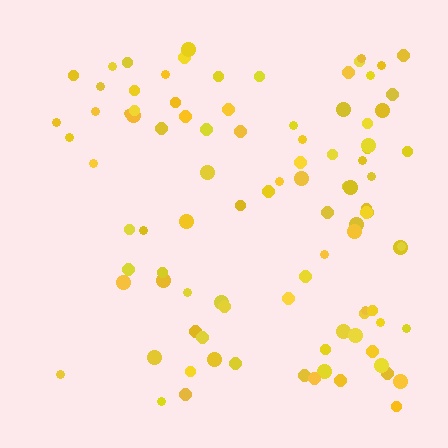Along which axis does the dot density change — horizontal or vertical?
Horizontal.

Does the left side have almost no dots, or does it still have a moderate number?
Still a moderate number, just noticeably fewer than the right.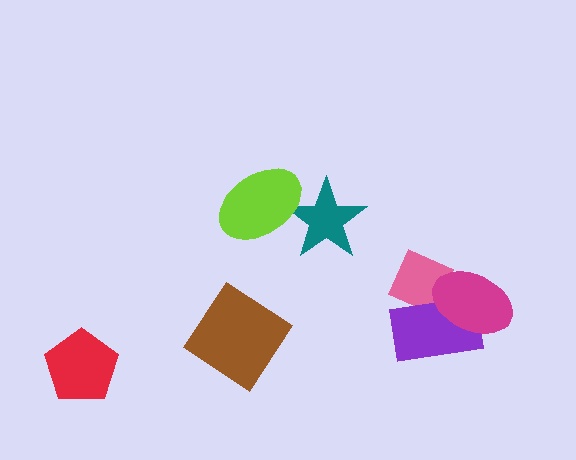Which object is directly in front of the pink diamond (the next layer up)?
The purple rectangle is directly in front of the pink diamond.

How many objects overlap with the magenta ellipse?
2 objects overlap with the magenta ellipse.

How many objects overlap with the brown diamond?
0 objects overlap with the brown diamond.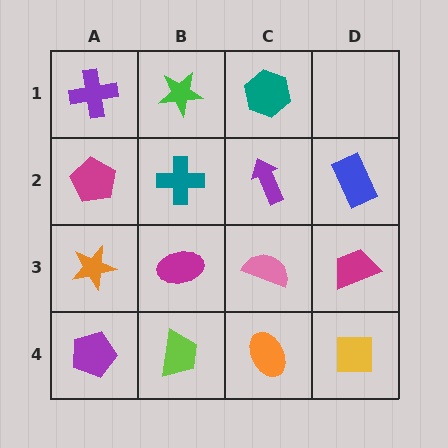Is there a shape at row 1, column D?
No, that cell is empty.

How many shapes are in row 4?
4 shapes.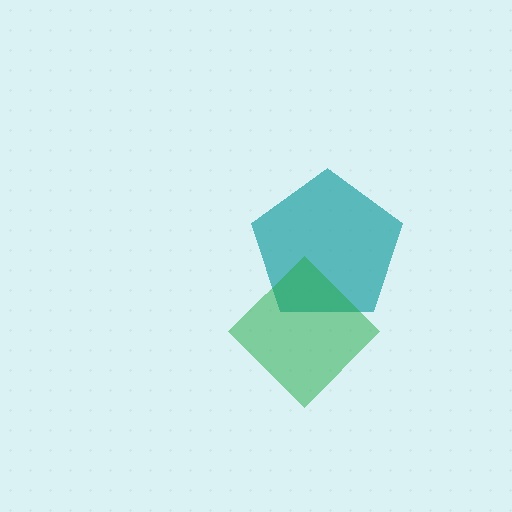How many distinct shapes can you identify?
There are 2 distinct shapes: a teal pentagon, a green diamond.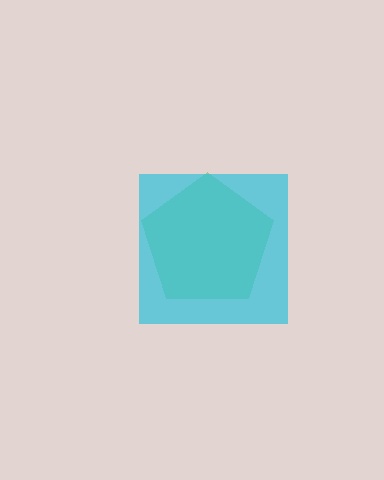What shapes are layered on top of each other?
The layered shapes are: a green pentagon, a cyan square.